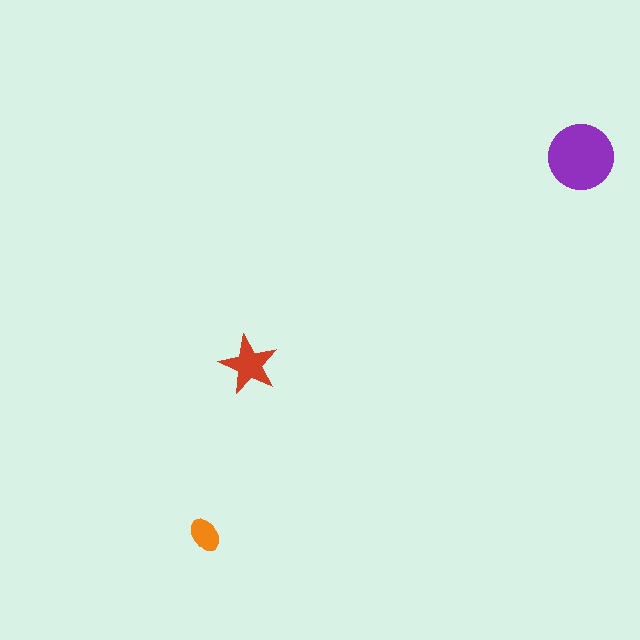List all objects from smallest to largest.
The orange ellipse, the red star, the purple circle.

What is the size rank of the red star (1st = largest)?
2nd.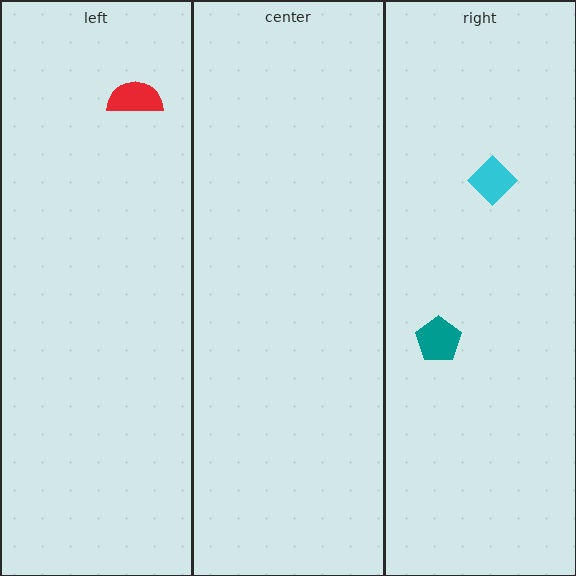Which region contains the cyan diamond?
The right region.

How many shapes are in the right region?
2.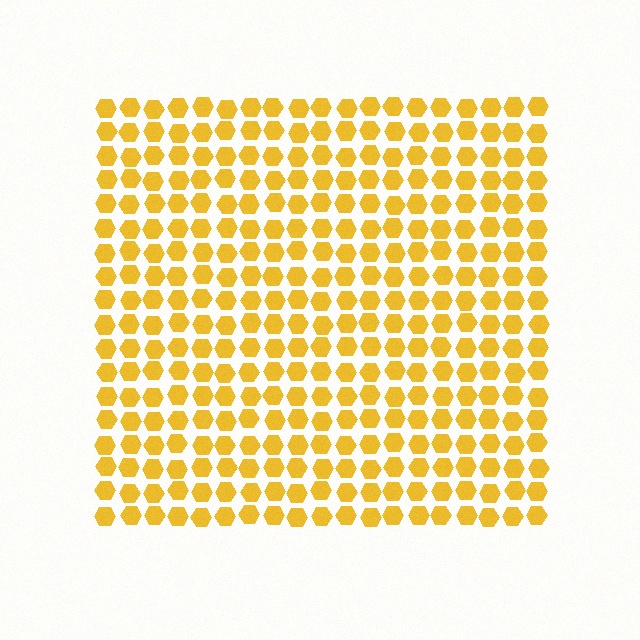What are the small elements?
The small elements are hexagons.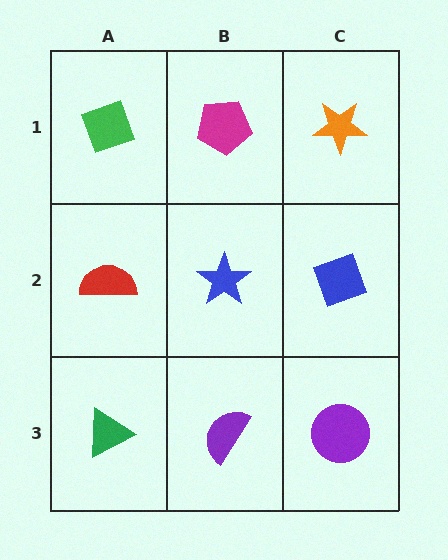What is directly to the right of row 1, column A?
A magenta pentagon.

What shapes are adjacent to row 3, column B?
A blue star (row 2, column B), a green triangle (row 3, column A), a purple circle (row 3, column C).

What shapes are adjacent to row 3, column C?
A blue diamond (row 2, column C), a purple semicircle (row 3, column B).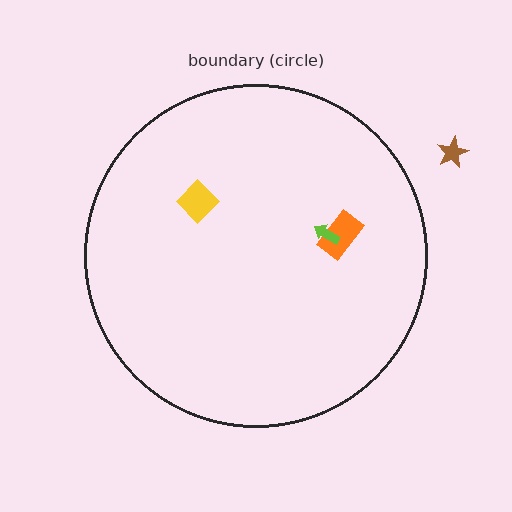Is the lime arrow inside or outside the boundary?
Inside.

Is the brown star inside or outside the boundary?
Outside.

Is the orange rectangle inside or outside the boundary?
Inside.